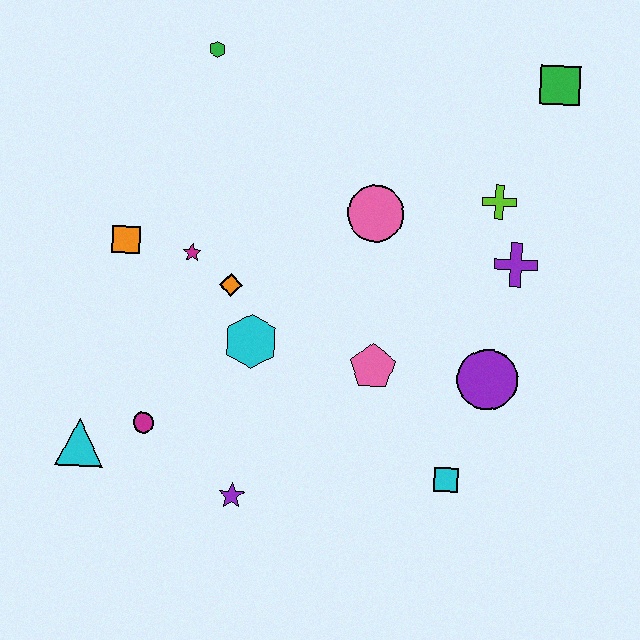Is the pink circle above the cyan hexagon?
Yes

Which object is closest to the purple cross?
The lime cross is closest to the purple cross.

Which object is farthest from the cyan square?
The green hexagon is farthest from the cyan square.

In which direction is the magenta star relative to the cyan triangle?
The magenta star is above the cyan triangle.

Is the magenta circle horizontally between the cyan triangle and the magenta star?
Yes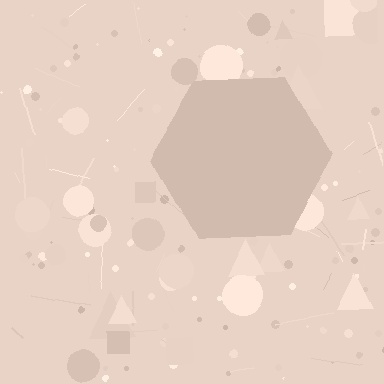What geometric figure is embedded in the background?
A hexagon is embedded in the background.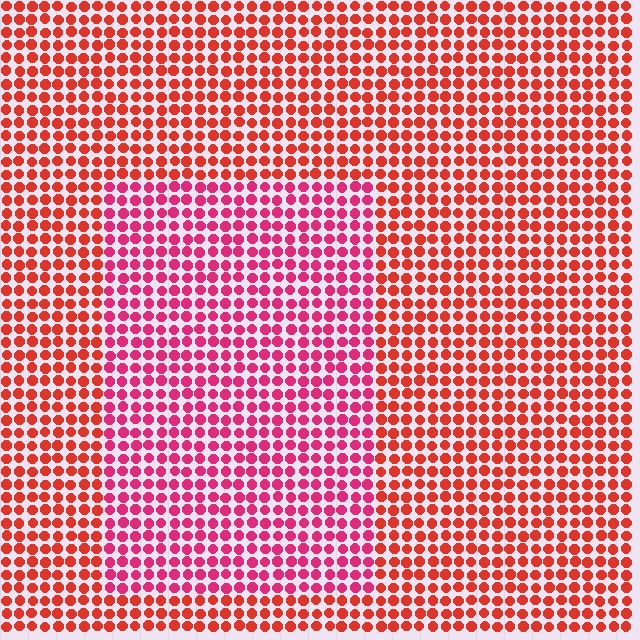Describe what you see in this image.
The image is filled with small red elements in a uniform arrangement. A rectangle-shaped region is visible where the elements are tinted to a slightly different hue, forming a subtle color boundary.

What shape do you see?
I see a rectangle.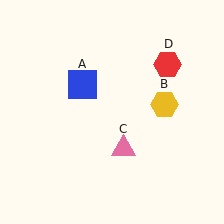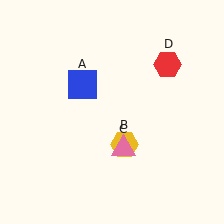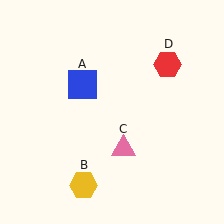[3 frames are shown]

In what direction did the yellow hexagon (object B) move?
The yellow hexagon (object B) moved down and to the left.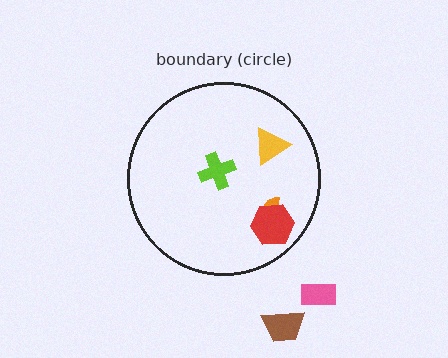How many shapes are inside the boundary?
4 inside, 2 outside.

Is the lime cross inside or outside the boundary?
Inside.